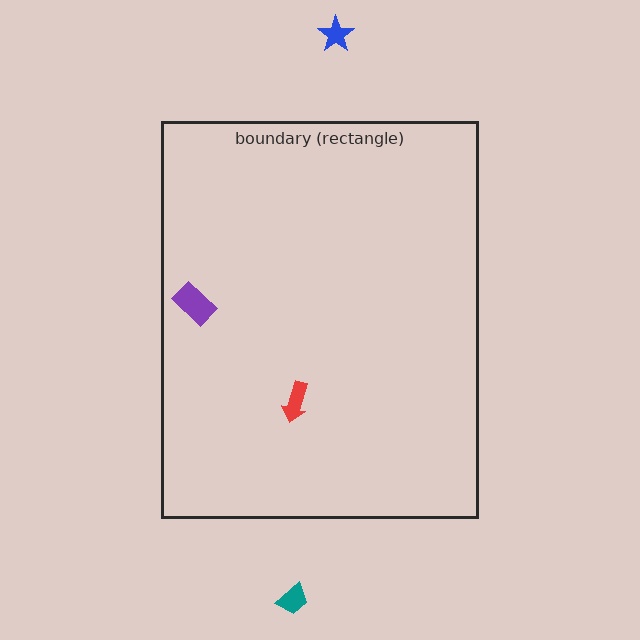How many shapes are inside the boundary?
2 inside, 2 outside.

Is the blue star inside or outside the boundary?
Outside.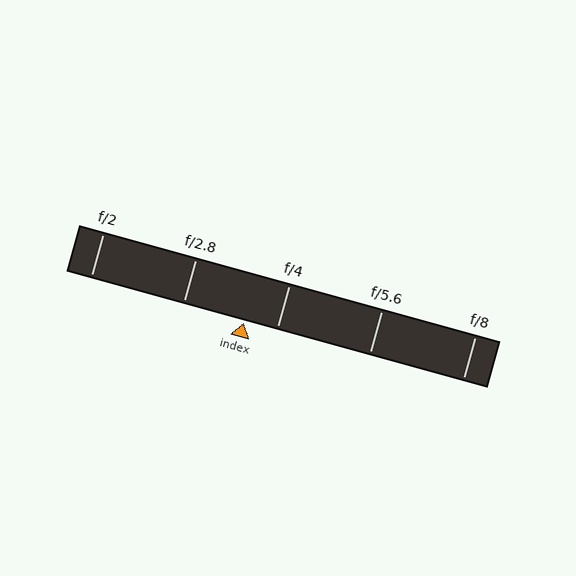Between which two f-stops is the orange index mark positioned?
The index mark is between f/2.8 and f/4.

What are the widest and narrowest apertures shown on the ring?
The widest aperture shown is f/2 and the narrowest is f/8.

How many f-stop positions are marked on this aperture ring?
There are 5 f-stop positions marked.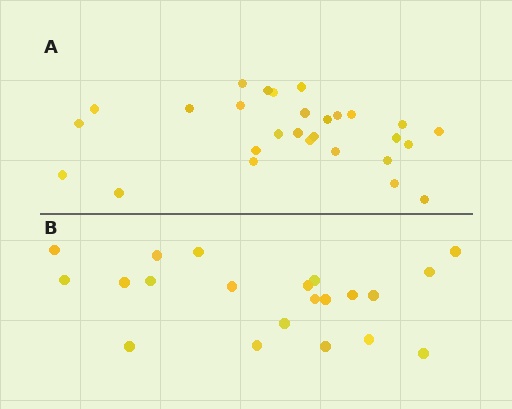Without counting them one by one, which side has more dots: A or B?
Region A (the top region) has more dots.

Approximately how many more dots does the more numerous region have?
Region A has roughly 8 or so more dots than region B.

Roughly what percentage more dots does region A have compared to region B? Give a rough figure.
About 35% more.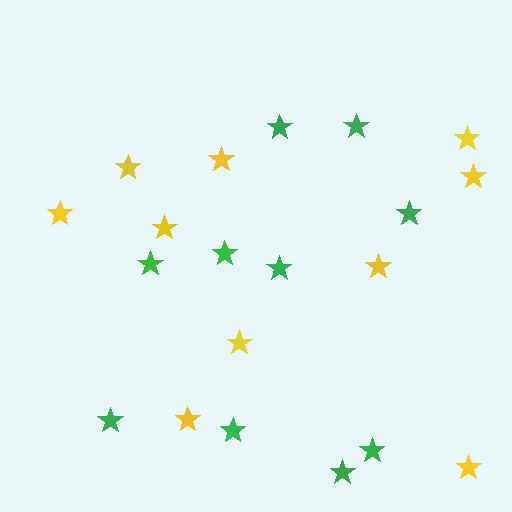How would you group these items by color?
There are 2 groups: one group of yellow stars (10) and one group of green stars (10).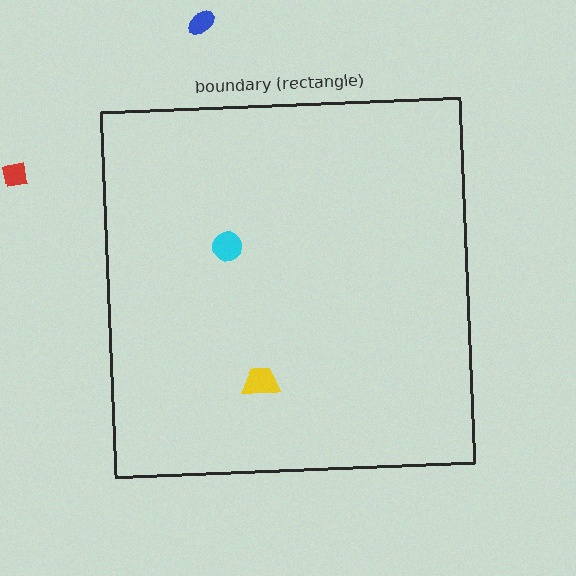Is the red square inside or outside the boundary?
Outside.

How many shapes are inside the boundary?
2 inside, 2 outside.